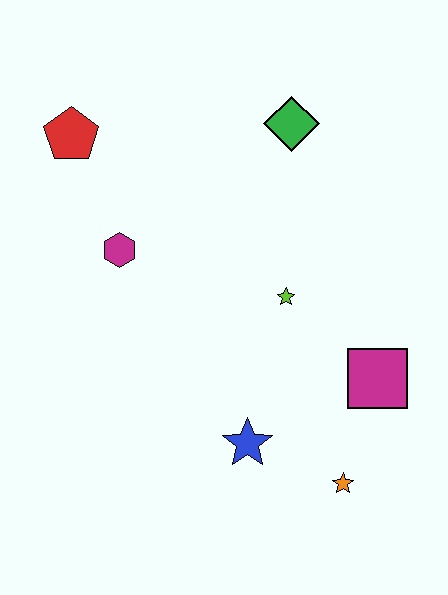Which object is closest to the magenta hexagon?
The red pentagon is closest to the magenta hexagon.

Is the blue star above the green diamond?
No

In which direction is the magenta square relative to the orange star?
The magenta square is above the orange star.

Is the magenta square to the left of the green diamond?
No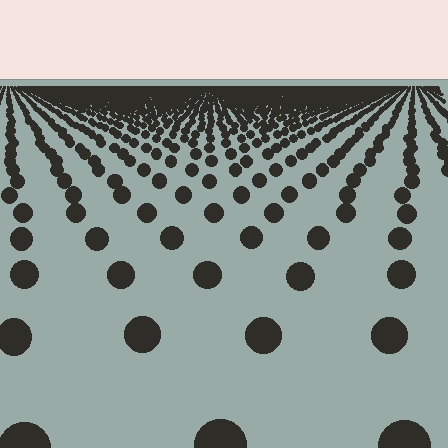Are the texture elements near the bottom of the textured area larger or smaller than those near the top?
Larger. Near the bottom, elements are closer to the viewer and appear at a bigger on-screen size.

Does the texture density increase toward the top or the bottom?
Density increases toward the top.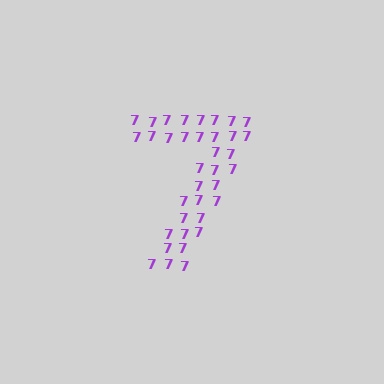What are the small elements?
The small elements are digit 7's.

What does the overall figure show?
The overall figure shows the digit 7.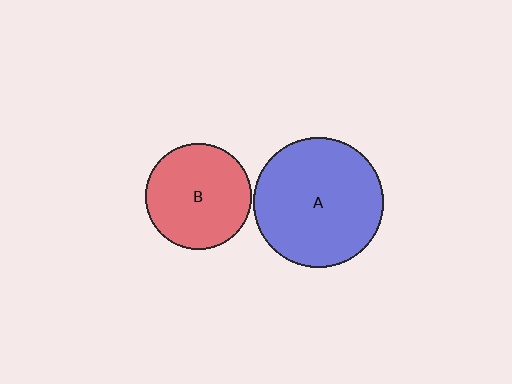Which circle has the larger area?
Circle A (blue).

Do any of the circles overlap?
No, none of the circles overlap.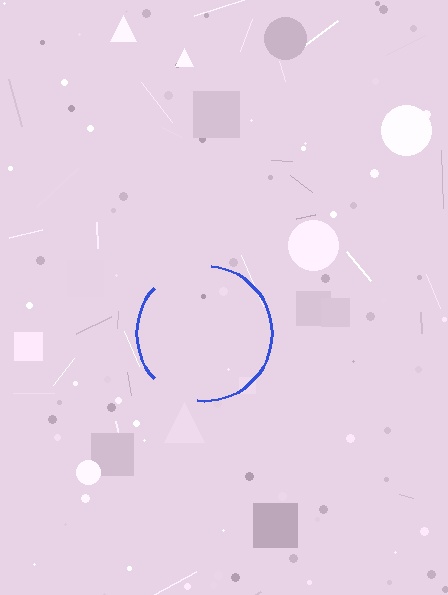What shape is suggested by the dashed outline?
The dashed outline suggests a circle.